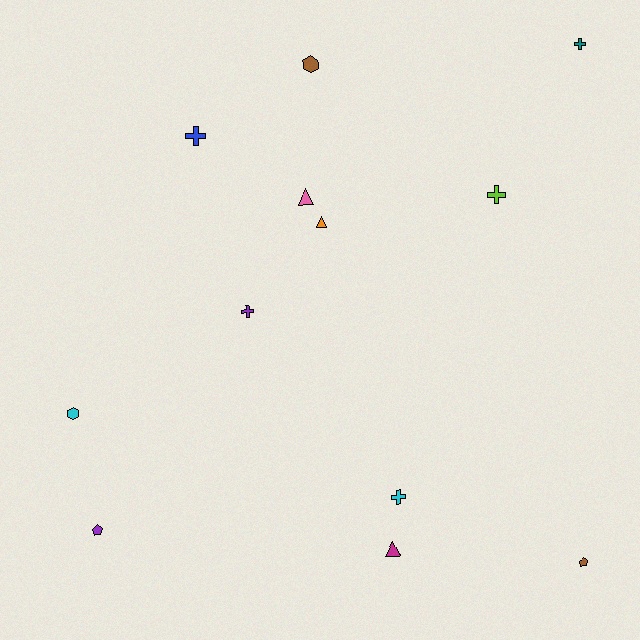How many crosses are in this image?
There are 5 crosses.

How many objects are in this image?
There are 12 objects.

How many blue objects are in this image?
There is 1 blue object.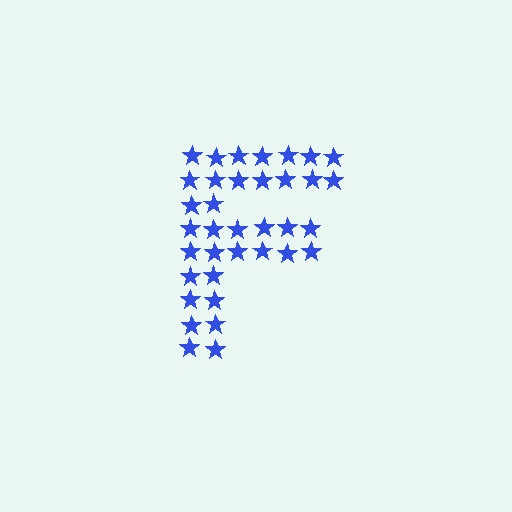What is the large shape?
The large shape is the letter F.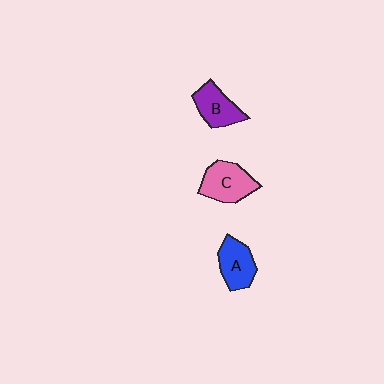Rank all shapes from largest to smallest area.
From largest to smallest: C (pink), A (blue), B (purple).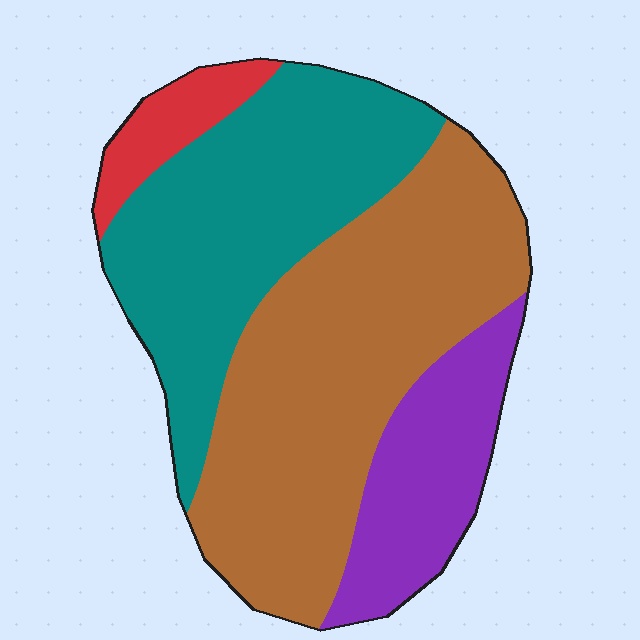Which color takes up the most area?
Brown, at roughly 45%.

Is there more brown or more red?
Brown.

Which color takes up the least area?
Red, at roughly 5%.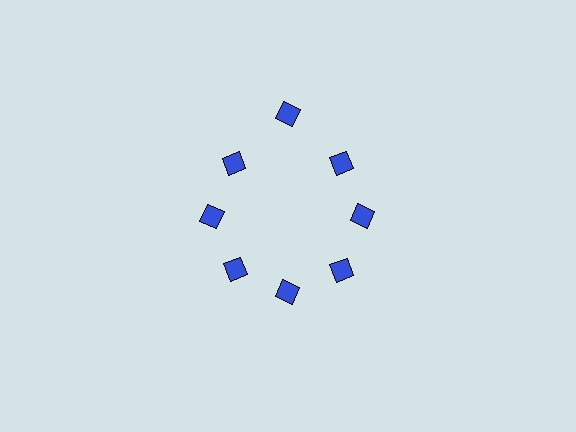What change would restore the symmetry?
The symmetry would be restored by moving it inward, back onto the ring so that all 8 diamonds sit at equal angles and equal distance from the center.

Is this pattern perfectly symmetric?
No. The 8 blue diamonds are arranged in a ring, but one element near the 12 o'clock position is pushed outward from the center, breaking the 8-fold rotational symmetry.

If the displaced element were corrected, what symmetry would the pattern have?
It would have 8-fold rotational symmetry — the pattern would map onto itself every 45 degrees.